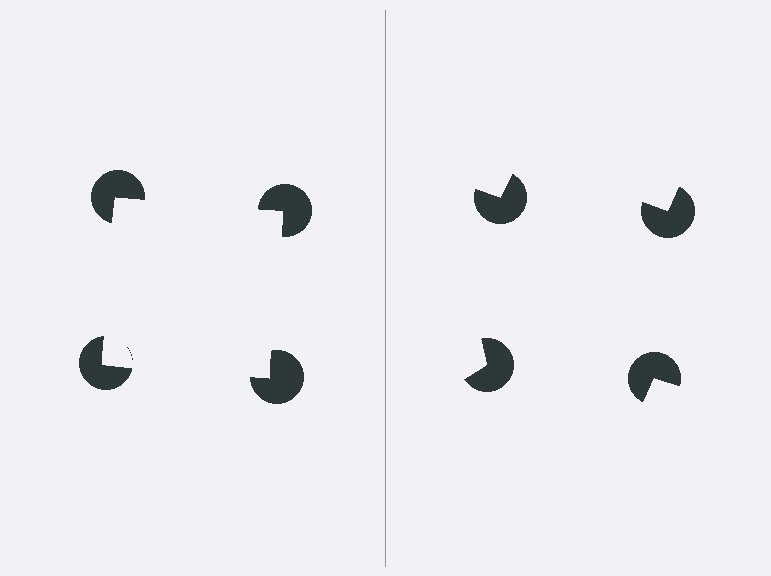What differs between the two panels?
The pac-man discs are positioned identically on both sides; only the wedge orientations differ. On the left they align to a square; on the right they are misaligned.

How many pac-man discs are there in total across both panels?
8 — 4 on each side.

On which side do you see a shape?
An illusory square appears on the left side. On the right side the wedge cuts are rotated, so no coherent shape forms.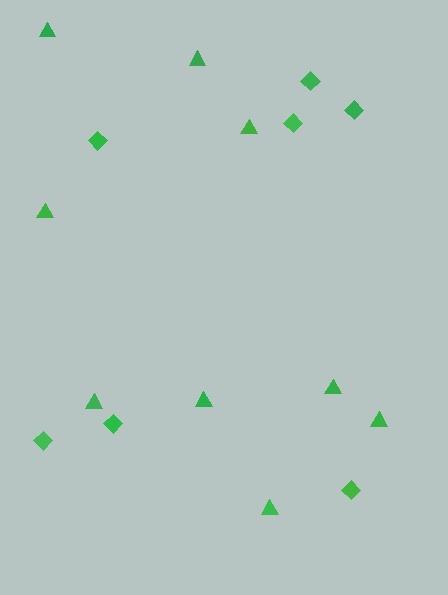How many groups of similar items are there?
There are 2 groups: one group of diamonds (7) and one group of triangles (9).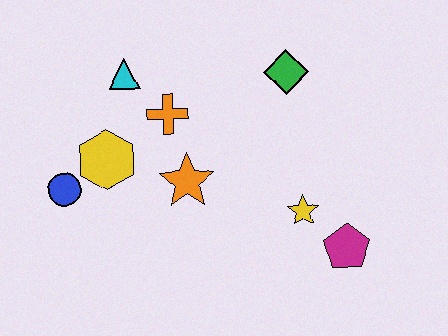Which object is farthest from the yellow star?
The blue circle is farthest from the yellow star.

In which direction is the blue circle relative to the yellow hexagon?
The blue circle is to the left of the yellow hexagon.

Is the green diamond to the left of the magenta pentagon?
Yes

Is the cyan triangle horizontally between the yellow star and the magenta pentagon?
No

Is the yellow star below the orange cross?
Yes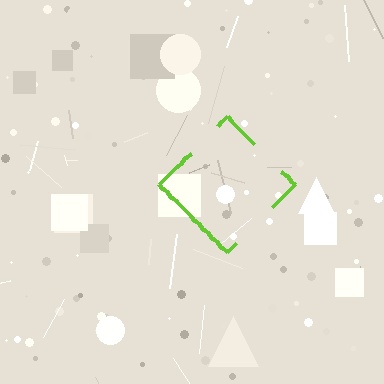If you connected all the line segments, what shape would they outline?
They would outline a diamond.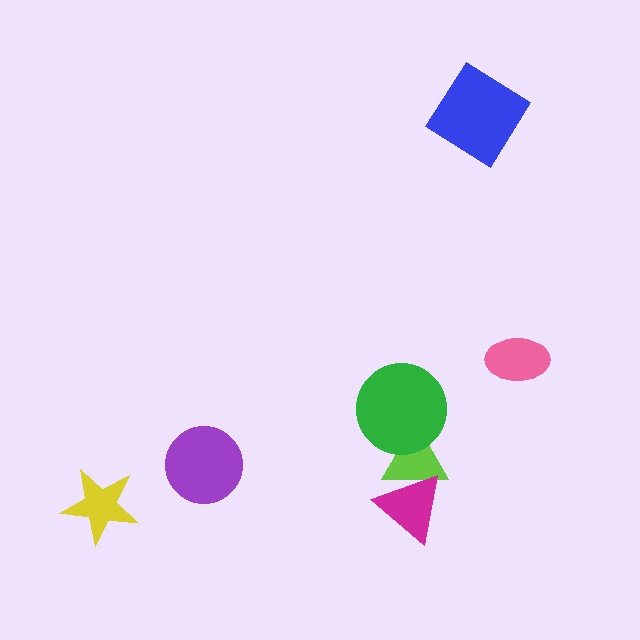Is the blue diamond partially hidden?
No, no other shape covers it.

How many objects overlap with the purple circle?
0 objects overlap with the purple circle.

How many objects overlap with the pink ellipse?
0 objects overlap with the pink ellipse.